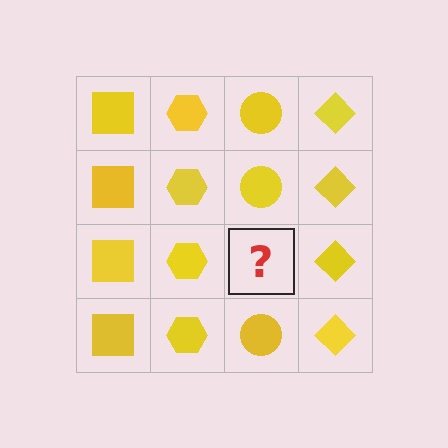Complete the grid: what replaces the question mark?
The question mark should be replaced with a yellow circle.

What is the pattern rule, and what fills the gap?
The rule is that each column has a consistent shape. The gap should be filled with a yellow circle.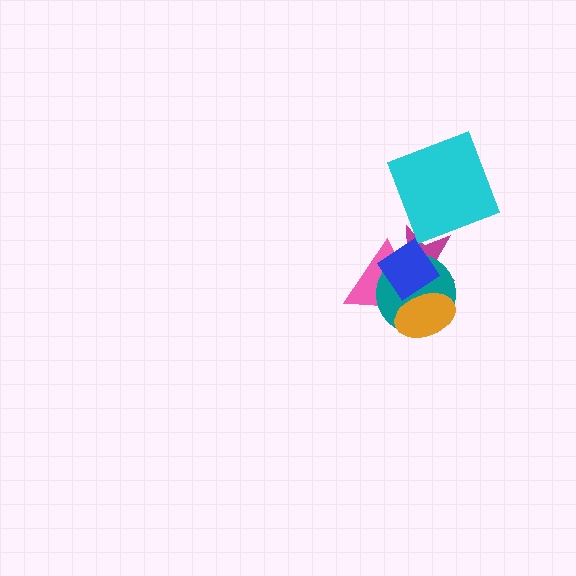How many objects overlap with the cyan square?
0 objects overlap with the cyan square.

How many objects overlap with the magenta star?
4 objects overlap with the magenta star.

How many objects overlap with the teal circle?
4 objects overlap with the teal circle.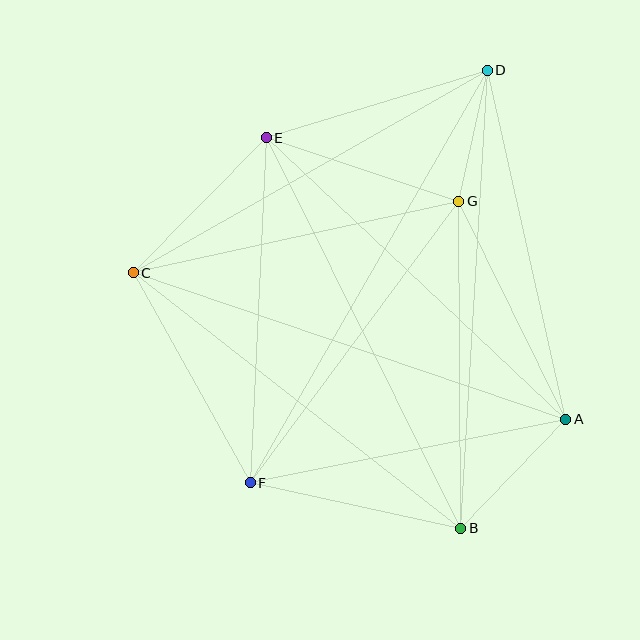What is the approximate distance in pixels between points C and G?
The distance between C and G is approximately 334 pixels.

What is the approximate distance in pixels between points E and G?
The distance between E and G is approximately 203 pixels.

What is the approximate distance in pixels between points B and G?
The distance between B and G is approximately 327 pixels.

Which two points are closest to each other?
Points D and G are closest to each other.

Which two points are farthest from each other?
Points D and F are farthest from each other.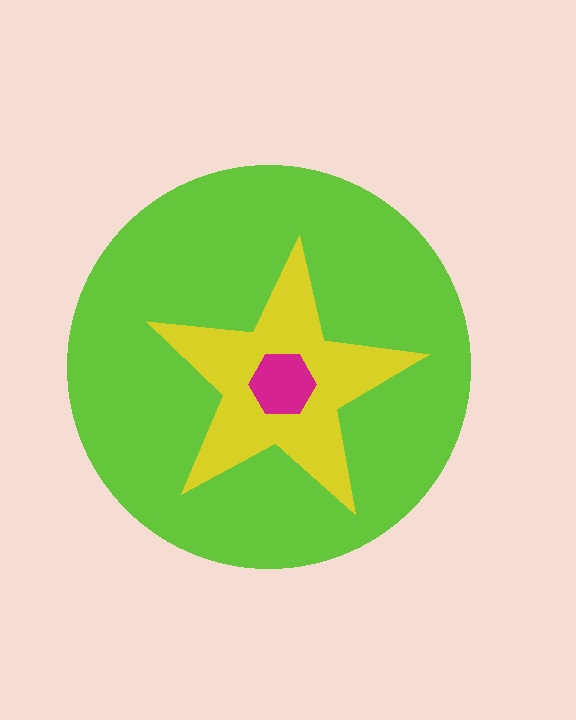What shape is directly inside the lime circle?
The yellow star.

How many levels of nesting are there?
3.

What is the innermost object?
The magenta hexagon.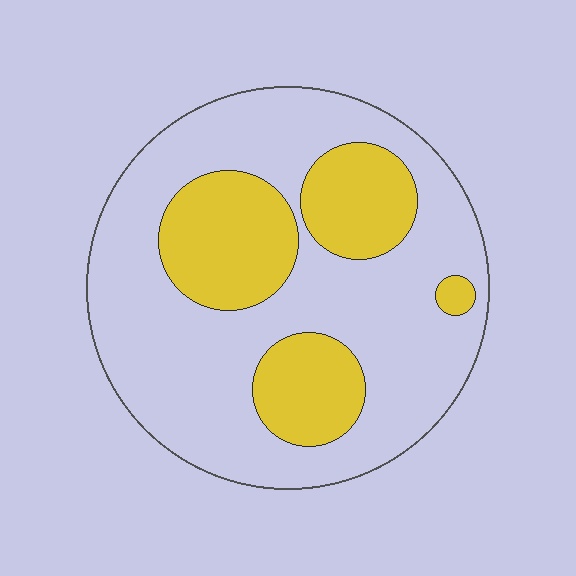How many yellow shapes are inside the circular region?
4.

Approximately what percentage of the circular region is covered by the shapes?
Approximately 30%.